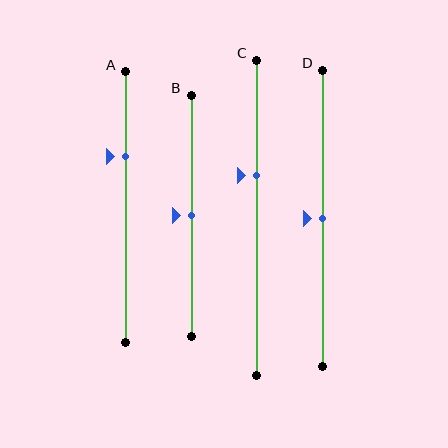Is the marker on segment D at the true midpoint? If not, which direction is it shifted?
Yes, the marker on segment D is at the true midpoint.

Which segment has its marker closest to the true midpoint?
Segment B has its marker closest to the true midpoint.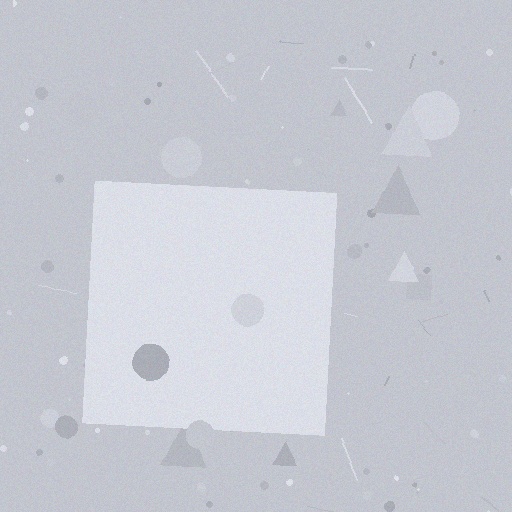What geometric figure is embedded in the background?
A square is embedded in the background.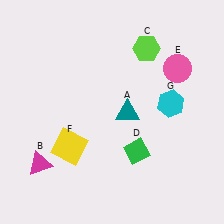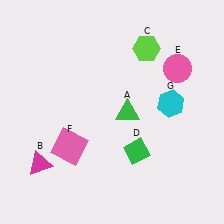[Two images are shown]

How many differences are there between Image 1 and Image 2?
There are 2 differences between the two images.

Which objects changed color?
A changed from teal to green. F changed from yellow to pink.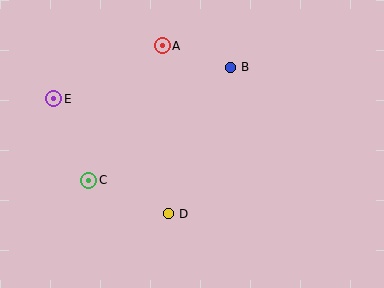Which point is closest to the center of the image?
Point D at (169, 214) is closest to the center.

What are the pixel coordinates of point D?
Point D is at (169, 214).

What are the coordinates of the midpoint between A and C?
The midpoint between A and C is at (125, 113).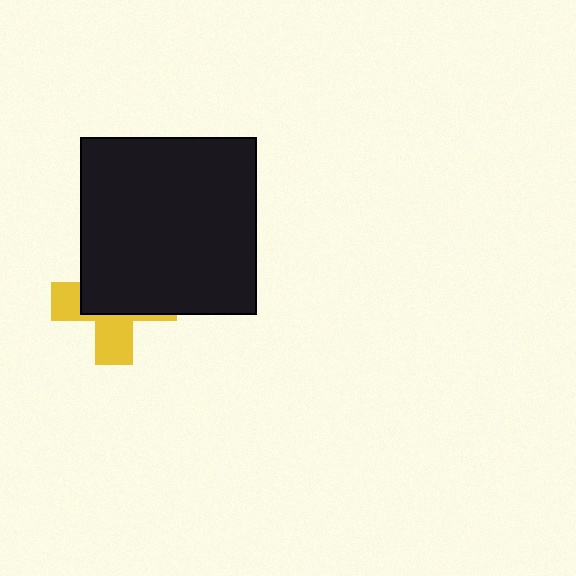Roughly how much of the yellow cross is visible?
A small part of it is visible (roughly 41%).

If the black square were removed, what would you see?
You would see the complete yellow cross.